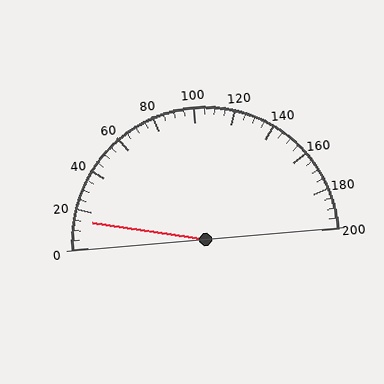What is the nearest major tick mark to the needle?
The nearest major tick mark is 20.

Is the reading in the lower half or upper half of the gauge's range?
The reading is in the lower half of the range (0 to 200).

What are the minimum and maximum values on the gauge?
The gauge ranges from 0 to 200.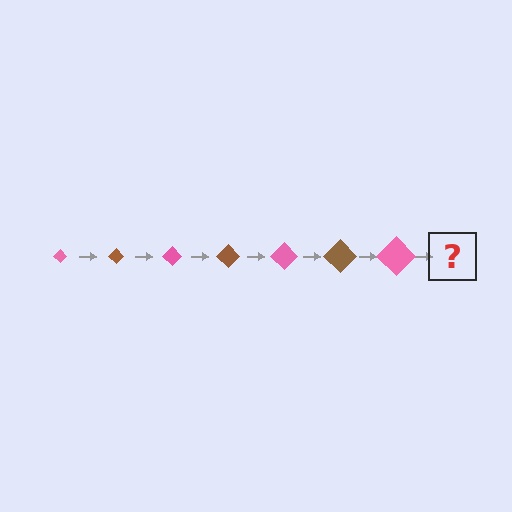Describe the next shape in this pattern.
It should be a brown diamond, larger than the previous one.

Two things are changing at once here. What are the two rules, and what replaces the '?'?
The two rules are that the diamond grows larger each step and the color cycles through pink and brown. The '?' should be a brown diamond, larger than the previous one.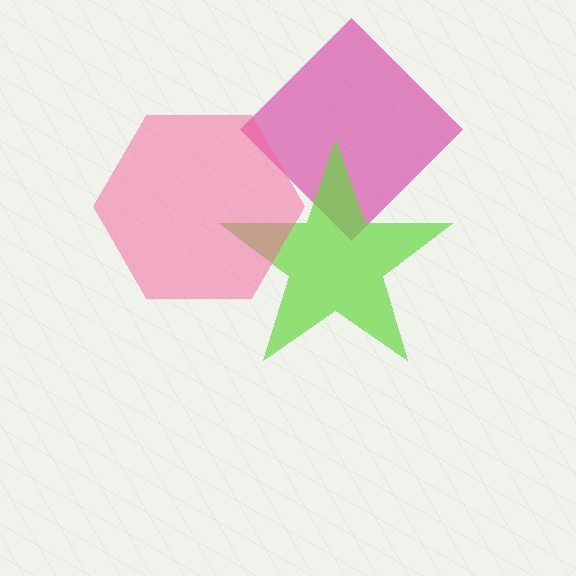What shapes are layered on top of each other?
The layered shapes are: a magenta diamond, a lime star, a pink hexagon.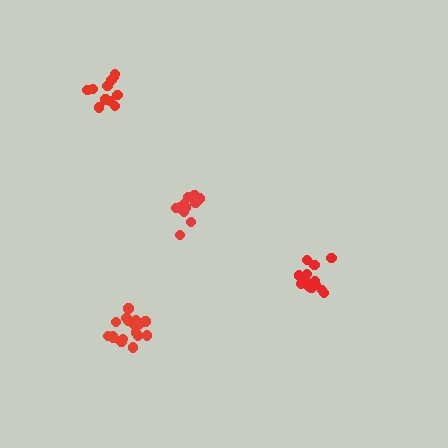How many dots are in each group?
Group 1: 17 dots, Group 2: 11 dots, Group 3: 15 dots, Group 4: 11 dots (54 total).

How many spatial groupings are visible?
There are 4 spatial groupings.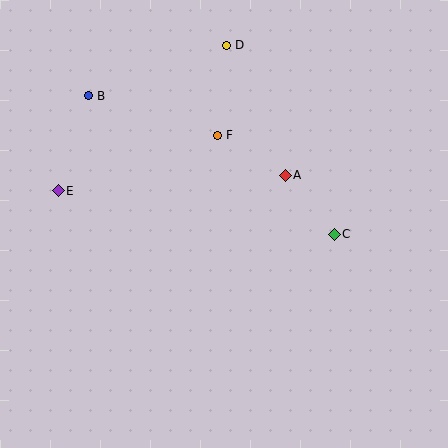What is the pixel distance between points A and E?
The distance between A and E is 227 pixels.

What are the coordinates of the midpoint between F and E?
The midpoint between F and E is at (138, 163).